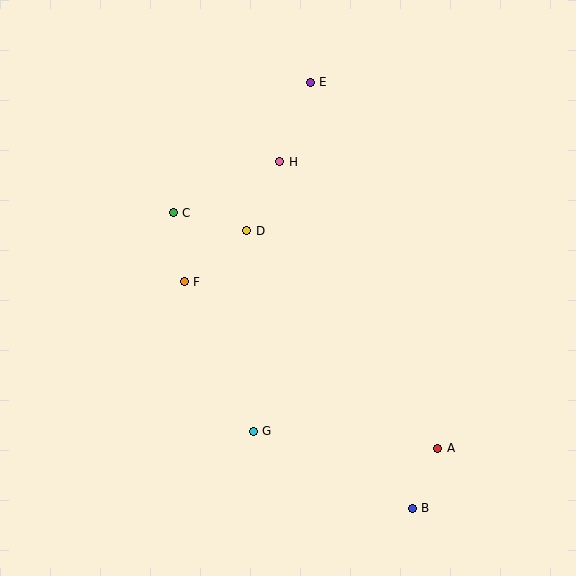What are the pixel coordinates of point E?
Point E is at (310, 82).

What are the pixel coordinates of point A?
Point A is at (438, 448).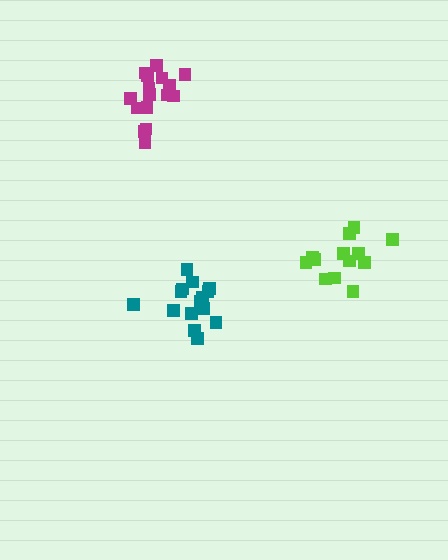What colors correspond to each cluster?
The clusters are colored: teal, lime, magenta.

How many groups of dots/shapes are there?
There are 3 groups.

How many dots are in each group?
Group 1: 15 dots, Group 2: 13 dots, Group 3: 17 dots (45 total).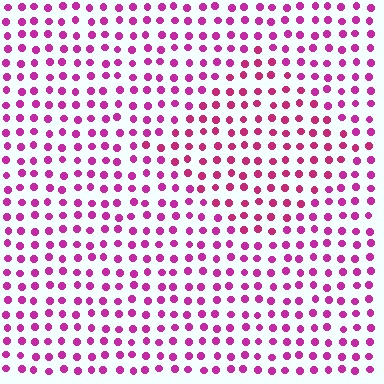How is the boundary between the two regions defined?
The boundary is defined purely by a slight shift in hue (about 18 degrees). Spacing, size, and orientation are identical on both sides.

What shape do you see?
I see a diamond.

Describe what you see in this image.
The image is filled with small magenta elements in a uniform arrangement. A diamond-shaped region is visible where the elements are tinted to a slightly different hue, forming a subtle color boundary.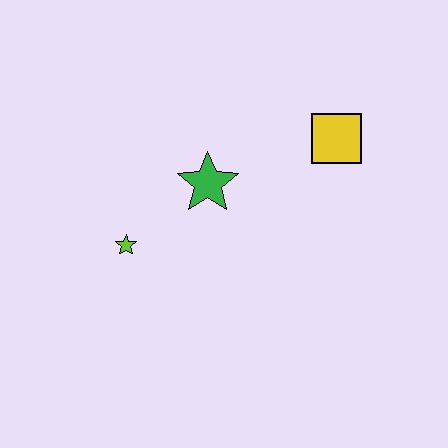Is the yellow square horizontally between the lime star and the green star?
No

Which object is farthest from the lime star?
The yellow square is farthest from the lime star.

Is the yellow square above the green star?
Yes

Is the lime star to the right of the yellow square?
No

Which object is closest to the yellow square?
The green star is closest to the yellow square.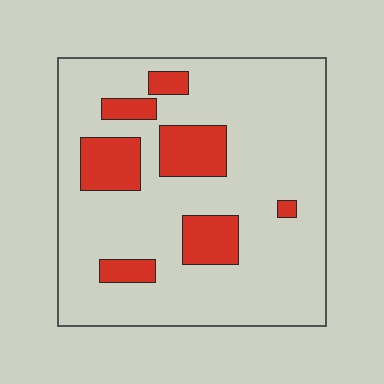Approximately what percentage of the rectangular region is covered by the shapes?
Approximately 20%.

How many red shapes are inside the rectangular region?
7.